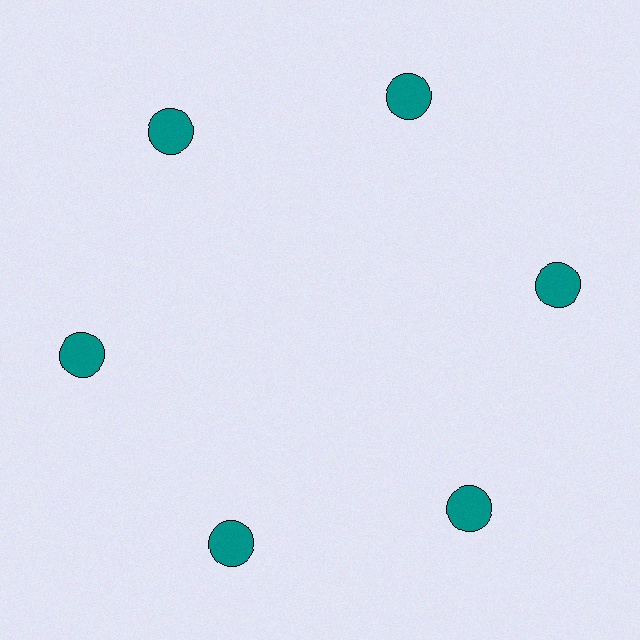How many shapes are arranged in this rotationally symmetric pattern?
There are 6 shapes, arranged in 6 groups of 1.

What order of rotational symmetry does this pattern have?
This pattern has 6-fold rotational symmetry.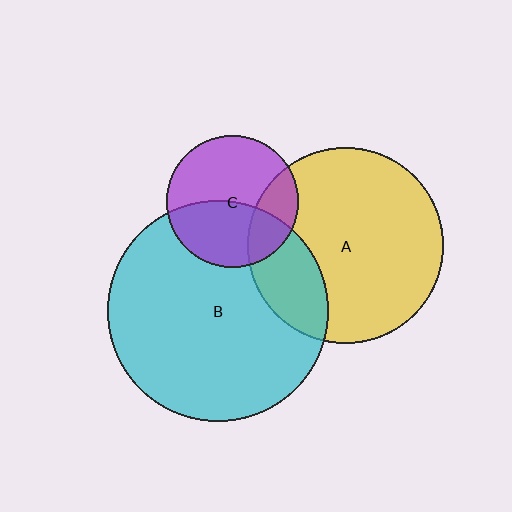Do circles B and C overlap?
Yes.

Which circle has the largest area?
Circle B (cyan).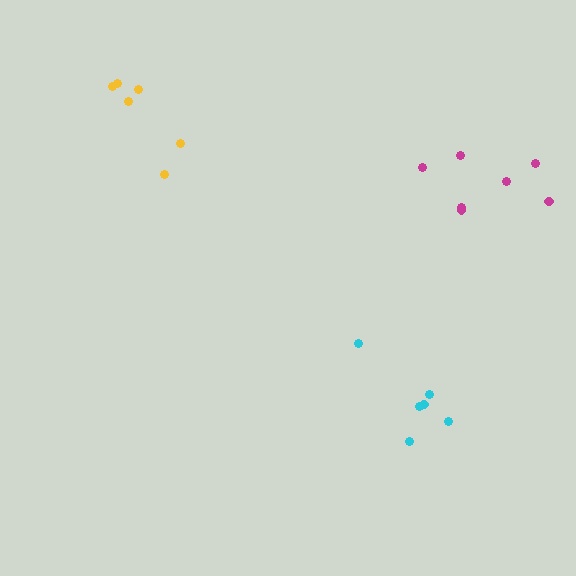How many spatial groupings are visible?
There are 3 spatial groupings.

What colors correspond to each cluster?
The clusters are colored: cyan, magenta, yellow.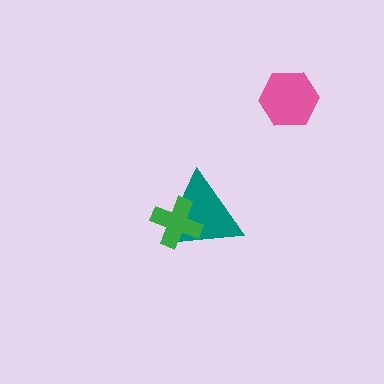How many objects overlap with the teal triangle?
1 object overlaps with the teal triangle.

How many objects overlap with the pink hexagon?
0 objects overlap with the pink hexagon.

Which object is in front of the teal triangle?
The green cross is in front of the teal triangle.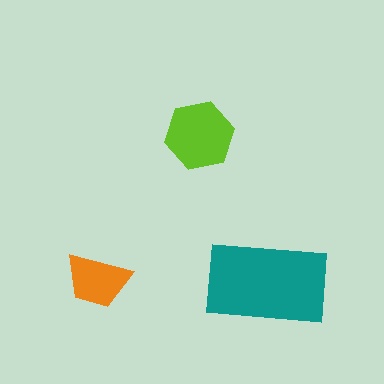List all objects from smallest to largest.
The orange trapezoid, the lime hexagon, the teal rectangle.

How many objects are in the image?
There are 3 objects in the image.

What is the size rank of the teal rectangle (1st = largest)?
1st.